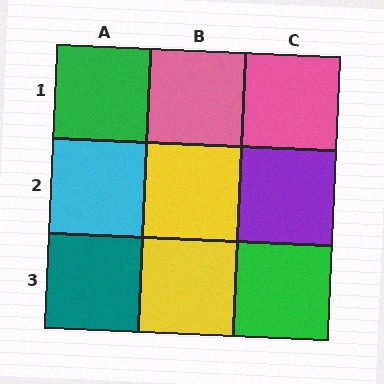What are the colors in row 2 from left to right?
Cyan, yellow, purple.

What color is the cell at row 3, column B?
Yellow.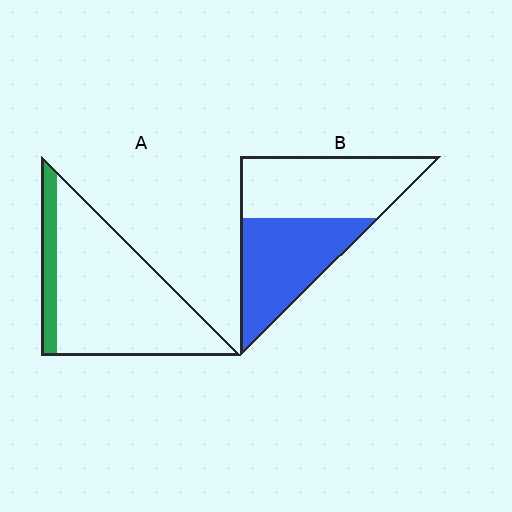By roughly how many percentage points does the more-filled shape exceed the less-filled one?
By roughly 30 percentage points (B over A).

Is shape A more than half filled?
No.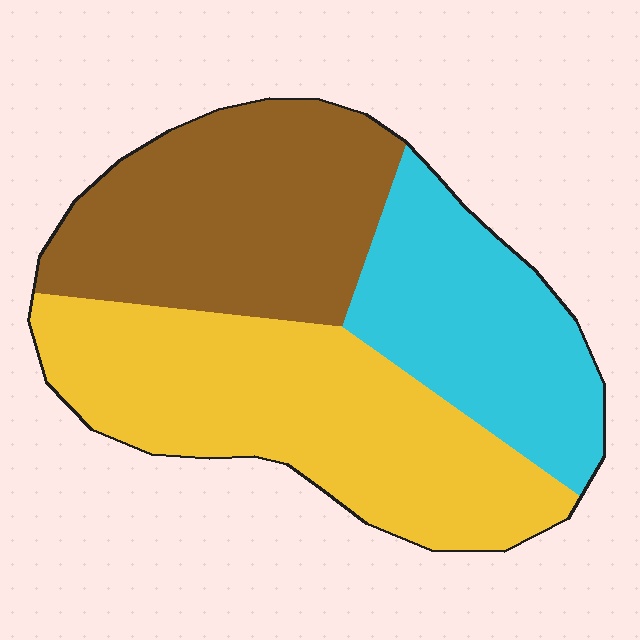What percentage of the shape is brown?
Brown takes up about one third (1/3) of the shape.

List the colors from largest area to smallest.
From largest to smallest: yellow, brown, cyan.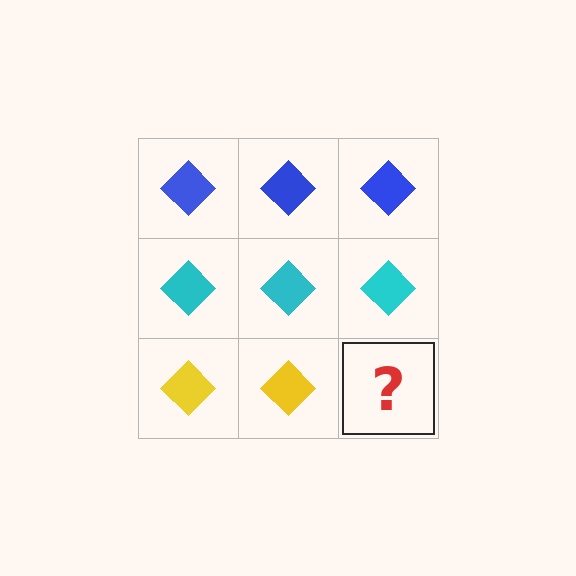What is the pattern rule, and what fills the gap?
The rule is that each row has a consistent color. The gap should be filled with a yellow diamond.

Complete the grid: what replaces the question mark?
The question mark should be replaced with a yellow diamond.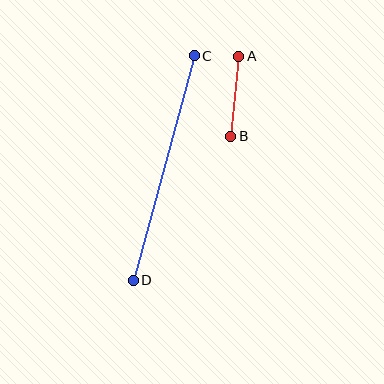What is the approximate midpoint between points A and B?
The midpoint is at approximately (235, 96) pixels.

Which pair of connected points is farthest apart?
Points C and D are farthest apart.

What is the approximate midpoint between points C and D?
The midpoint is at approximately (164, 168) pixels.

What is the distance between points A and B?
The distance is approximately 81 pixels.